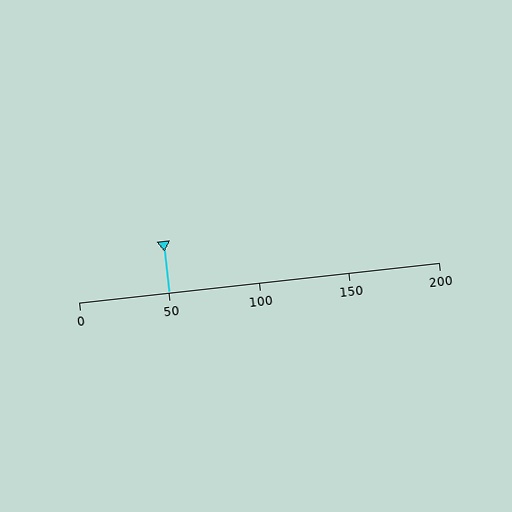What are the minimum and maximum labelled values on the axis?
The axis runs from 0 to 200.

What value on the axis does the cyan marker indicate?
The marker indicates approximately 50.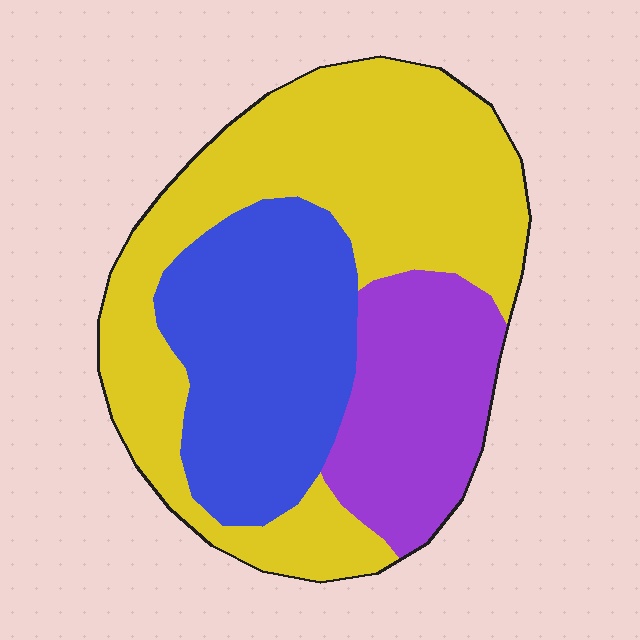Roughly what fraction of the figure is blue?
Blue takes up about one third (1/3) of the figure.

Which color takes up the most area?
Yellow, at roughly 50%.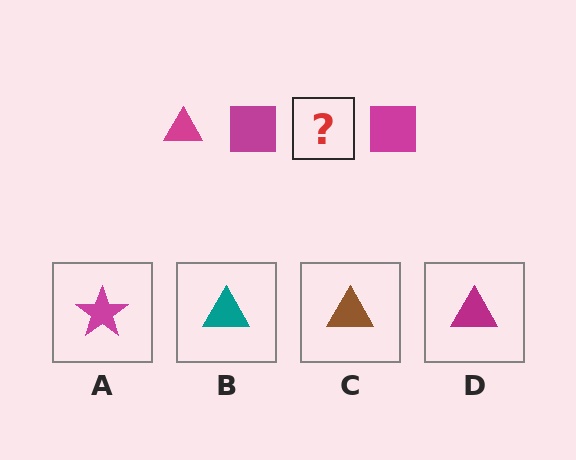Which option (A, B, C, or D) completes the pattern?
D.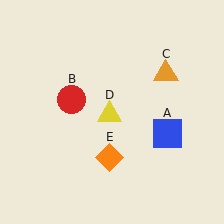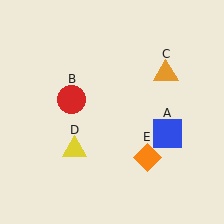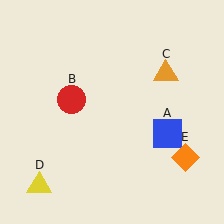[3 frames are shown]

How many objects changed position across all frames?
2 objects changed position: yellow triangle (object D), orange diamond (object E).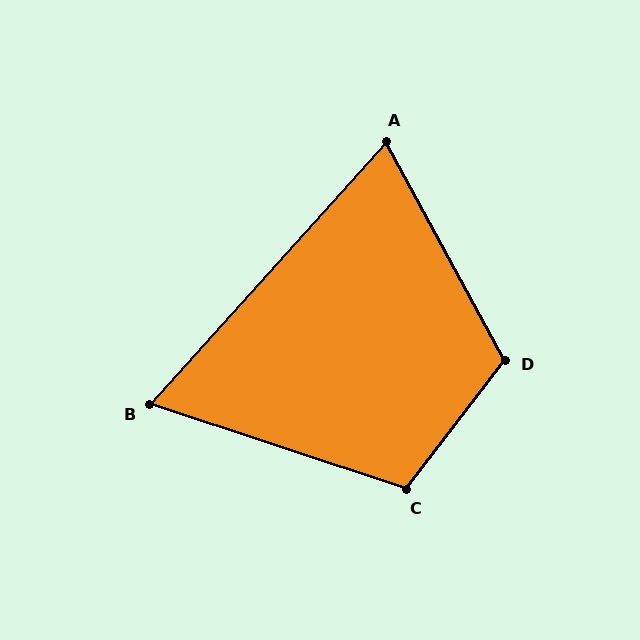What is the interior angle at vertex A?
Approximately 71 degrees (acute).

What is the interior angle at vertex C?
Approximately 109 degrees (obtuse).